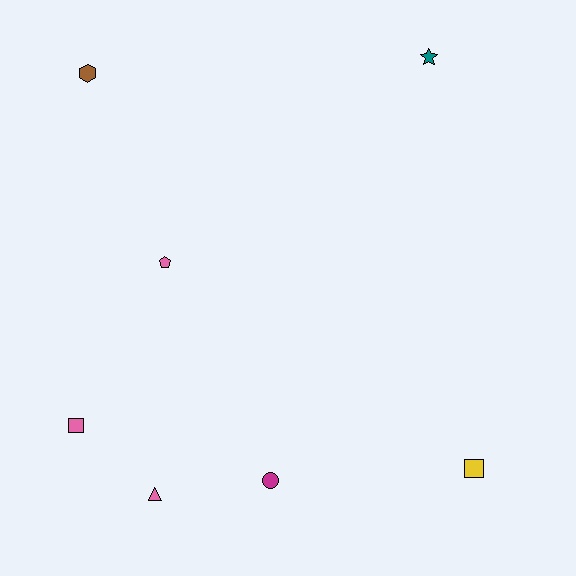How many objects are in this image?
There are 7 objects.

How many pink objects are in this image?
There are 3 pink objects.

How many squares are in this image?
There are 2 squares.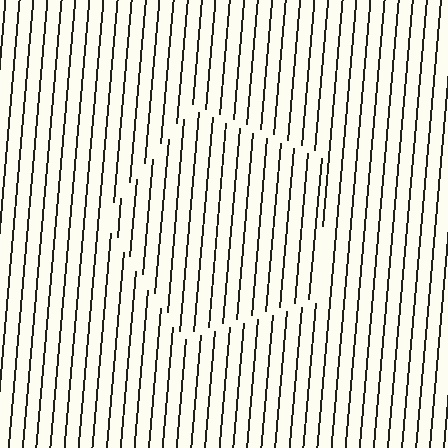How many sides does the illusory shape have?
5 sides — the line-ends trace a pentagon.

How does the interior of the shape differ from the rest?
The interior of the shape contains the same grating, shifted by half a period — the contour is defined by the phase discontinuity where line-ends from the inner and outer gratings abut.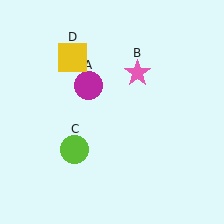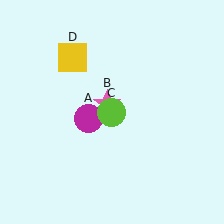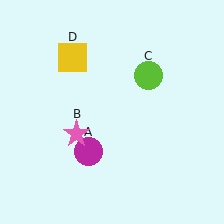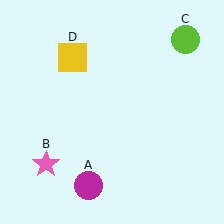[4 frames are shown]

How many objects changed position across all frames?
3 objects changed position: magenta circle (object A), pink star (object B), lime circle (object C).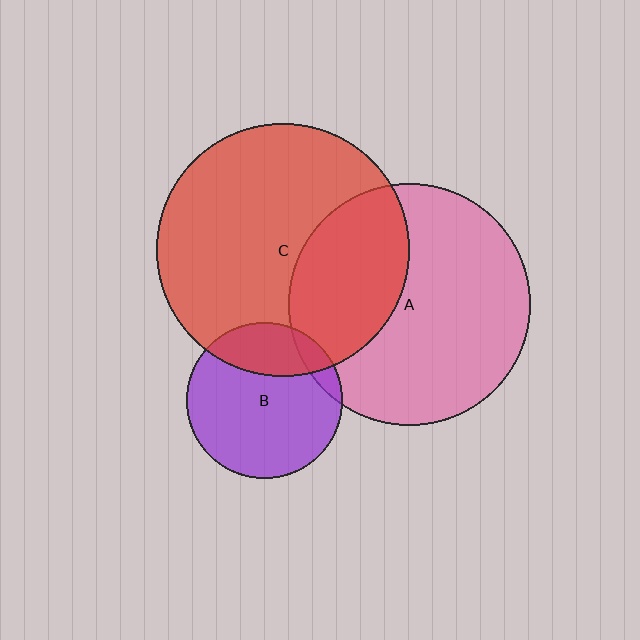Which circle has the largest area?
Circle C (red).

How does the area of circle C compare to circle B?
Approximately 2.6 times.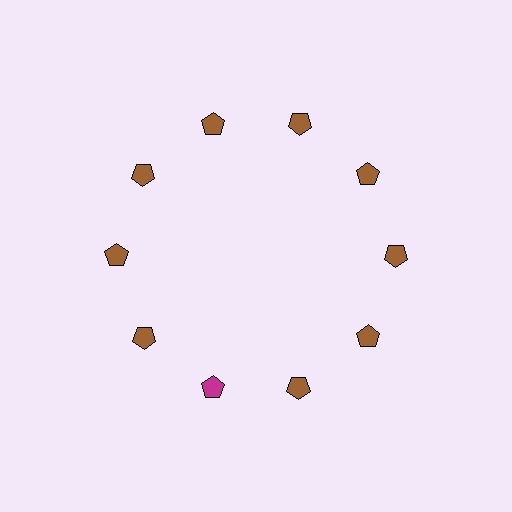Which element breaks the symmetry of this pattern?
The magenta pentagon at roughly the 7 o'clock position breaks the symmetry. All other shapes are brown pentagons.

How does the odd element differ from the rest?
It has a different color: magenta instead of brown.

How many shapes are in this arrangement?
There are 10 shapes arranged in a ring pattern.